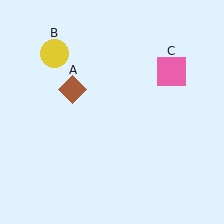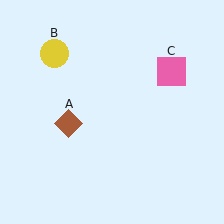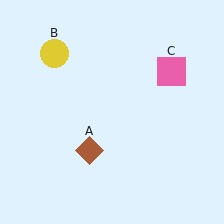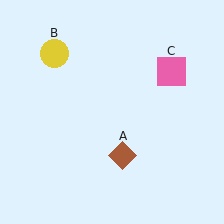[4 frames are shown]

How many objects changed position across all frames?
1 object changed position: brown diamond (object A).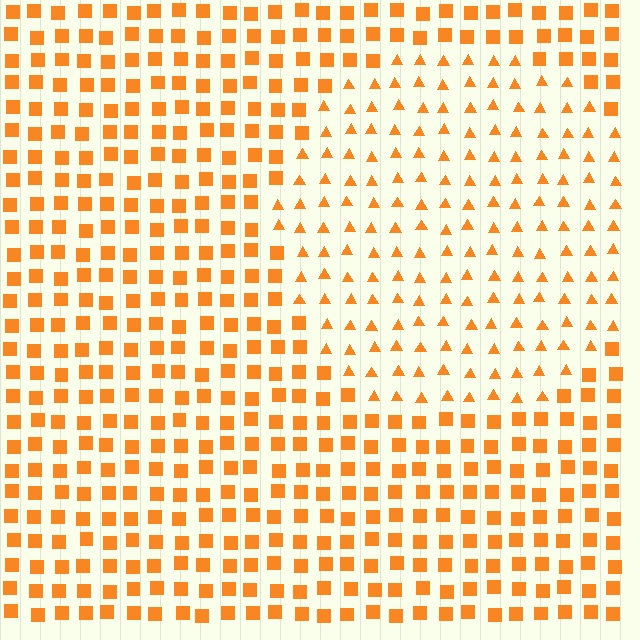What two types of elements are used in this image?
The image uses triangles inside the circle region and squares outside it.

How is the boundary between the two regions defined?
The boundary is defined by a change in element shape: triangles inside vs. squares outside. All elements share the same color and spacing.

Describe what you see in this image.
The image is filled with small orange elements arranged in a uniform grid. A circle-shaped region contains triangles, while the surrounding area contains squares. The boundary is defined purely by the change in element shape.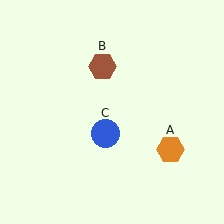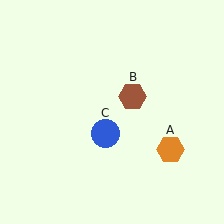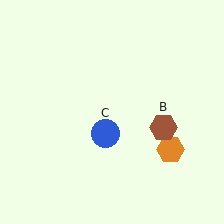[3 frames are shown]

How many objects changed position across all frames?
1 object changed position: brown hexagon (object B).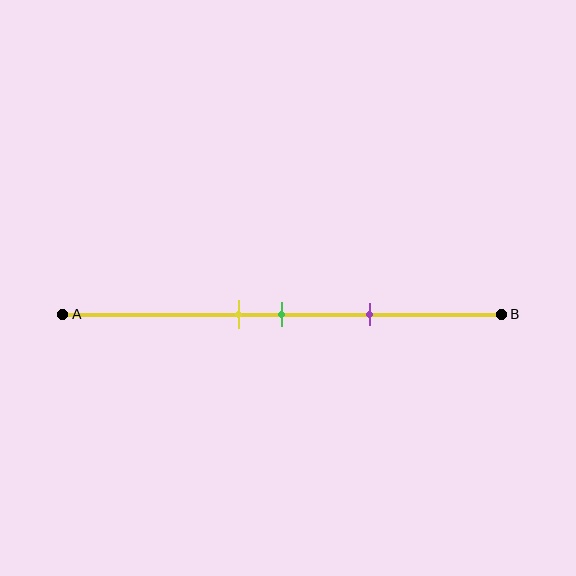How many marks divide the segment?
There are 3 marks dividing the segment.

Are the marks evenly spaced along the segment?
Yes, the marks are approximately evenly spaced.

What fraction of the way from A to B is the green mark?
The green mark is approximately 50% (0.5) of the way from A to B.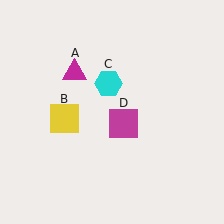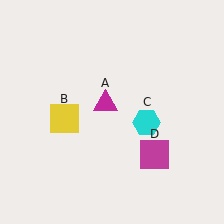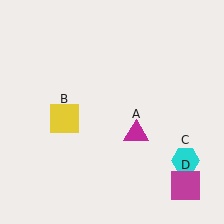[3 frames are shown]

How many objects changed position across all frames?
3 objects changed position: magenta triangle (object A), cyan hexagon (object C), magenta square (object D).